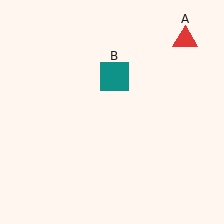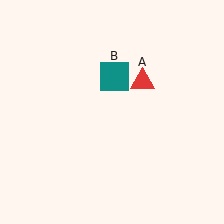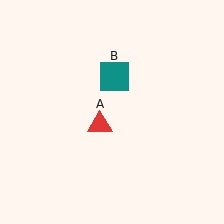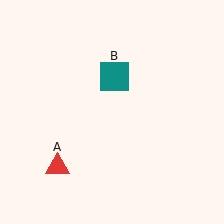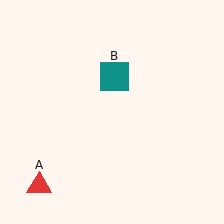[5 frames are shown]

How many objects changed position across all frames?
1 object changed position: red triangle (object A).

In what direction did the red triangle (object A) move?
The red triangle (object A) moved down and to the left.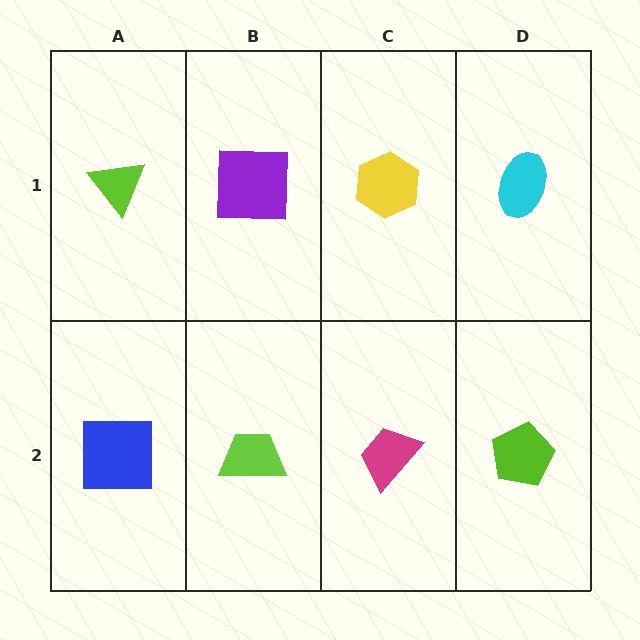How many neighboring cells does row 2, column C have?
3.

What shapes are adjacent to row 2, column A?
A lime triangle (row 1, column A), a lime trapezoid (row 2, column B).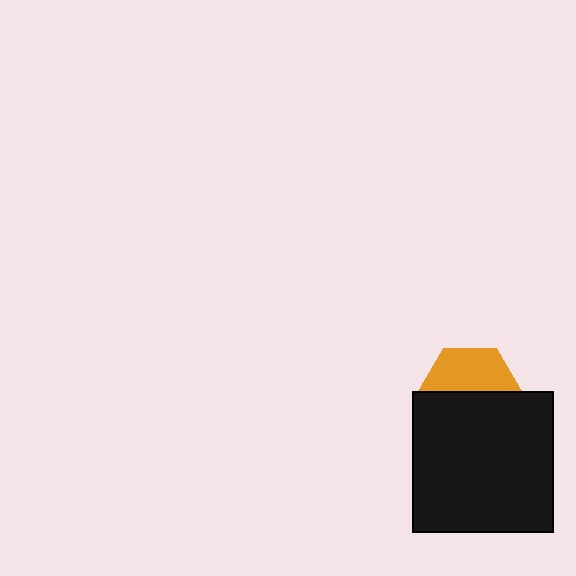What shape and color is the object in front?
The object in front is a black square.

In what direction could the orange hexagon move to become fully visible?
The orange hexagon could move up. That would shift it out from behind the black square entirely.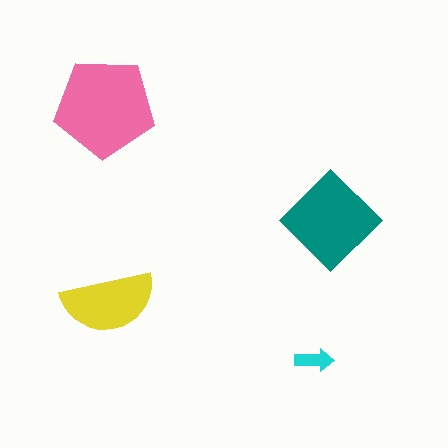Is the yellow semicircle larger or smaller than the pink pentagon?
Smaller.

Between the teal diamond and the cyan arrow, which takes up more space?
The teal diamond.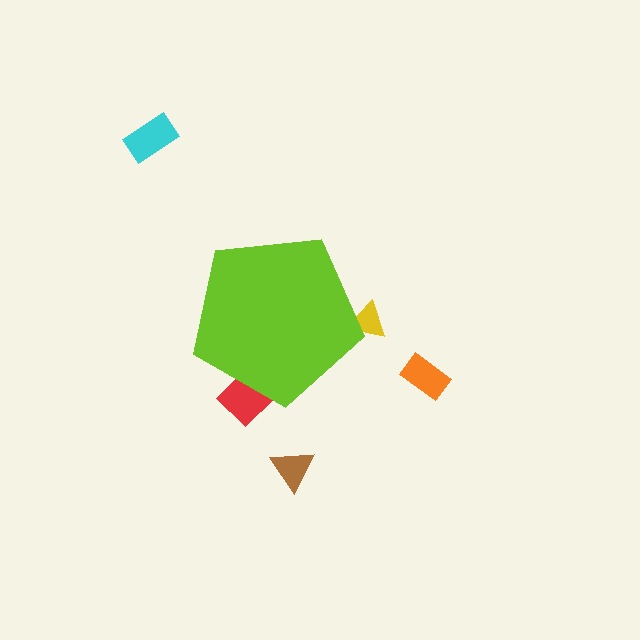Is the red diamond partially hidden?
Yes, the red diamond is partially hidden behind the lime pentagon.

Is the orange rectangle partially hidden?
No, the orange rectangle is fully visible.